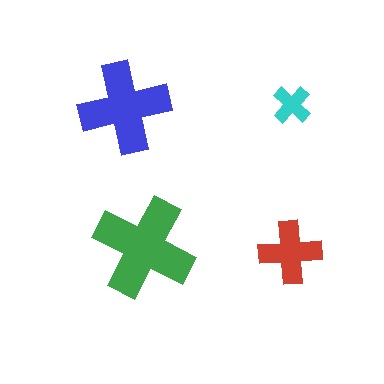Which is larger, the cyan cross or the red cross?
The red one.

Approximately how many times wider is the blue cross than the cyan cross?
About 2.5 times wider.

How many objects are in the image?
There are 4 objects in the image.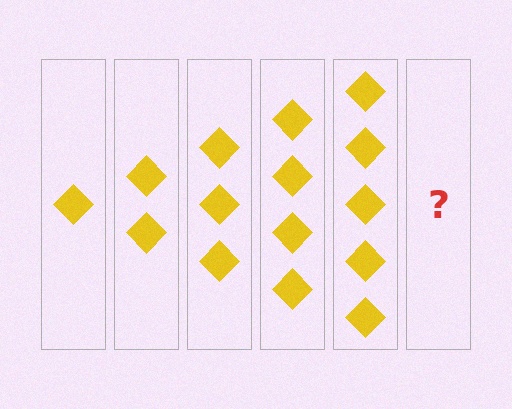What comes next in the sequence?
The next element should be 6 diamonds.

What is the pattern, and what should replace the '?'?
The pattern is that each step adds one more diamond. The '?' should be 6 diamonds.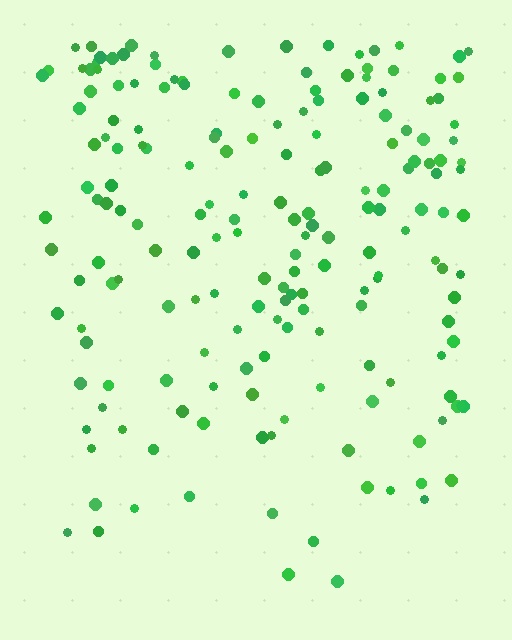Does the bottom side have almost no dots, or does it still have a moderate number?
Still a moderate number, just noticeably fewer than the top.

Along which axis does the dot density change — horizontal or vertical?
Vertical.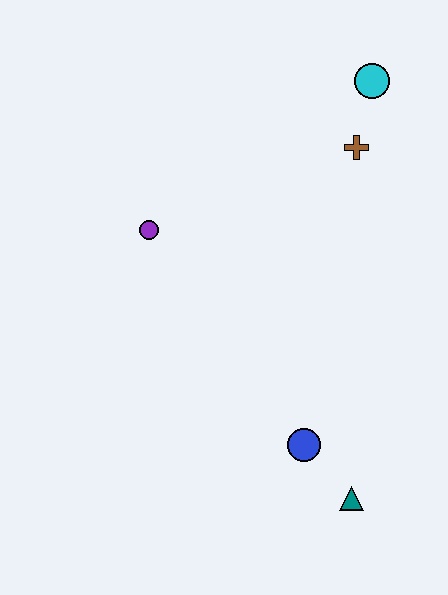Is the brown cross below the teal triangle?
No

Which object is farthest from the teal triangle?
The cyan circle is farthest from the teal triangle.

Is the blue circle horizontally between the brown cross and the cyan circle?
No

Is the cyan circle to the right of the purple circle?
Yes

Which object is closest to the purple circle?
The brown cross is closest to the purple circle.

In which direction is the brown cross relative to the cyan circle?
The brown cross is below the cyan circle.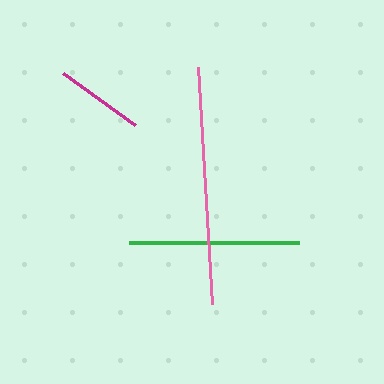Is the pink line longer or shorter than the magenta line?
The pink line is longer than the magenta line.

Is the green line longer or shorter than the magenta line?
The green line is longer than the magenta line.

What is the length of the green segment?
The green segment is approximately 171 pixels long.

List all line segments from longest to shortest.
From longest to shortest: pink, green, magenta.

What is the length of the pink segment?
The pink segment is approximately 237 pixels long.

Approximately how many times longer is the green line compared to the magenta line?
The green line is approximately 1.9 times the length of the magenta line.